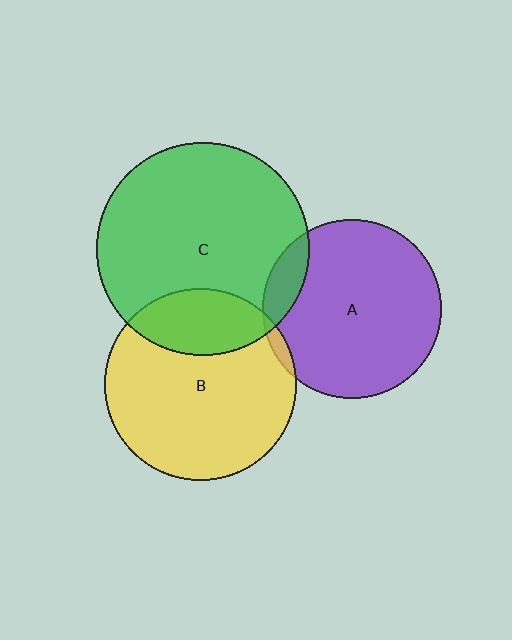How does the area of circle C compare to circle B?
Approximately 1.2 times.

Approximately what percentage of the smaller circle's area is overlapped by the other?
Approximately 25%.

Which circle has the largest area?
Circle C (green).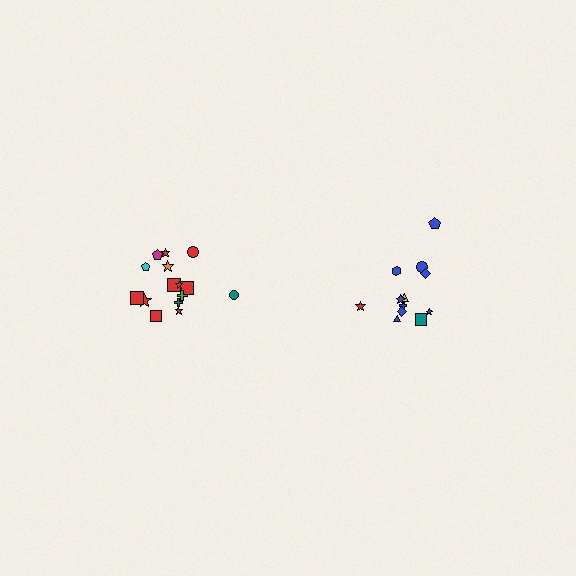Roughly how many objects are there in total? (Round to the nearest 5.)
Roughly 25 objects in total.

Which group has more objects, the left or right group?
The left group.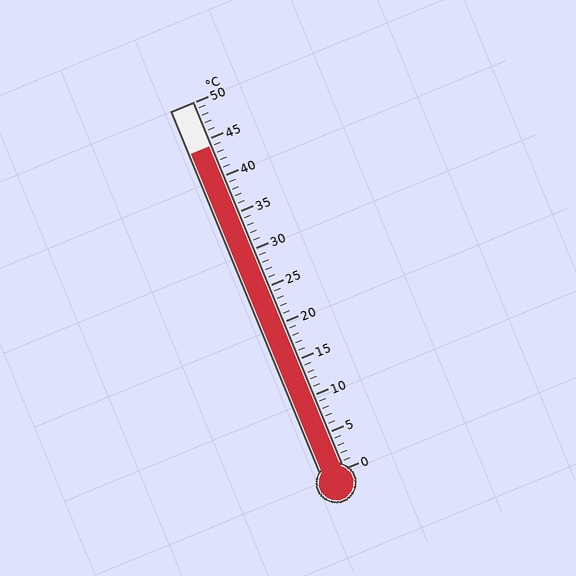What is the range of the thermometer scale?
The thermometer scale ranges from 0°C to 50°C.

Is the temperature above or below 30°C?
The temperature is above 30°C.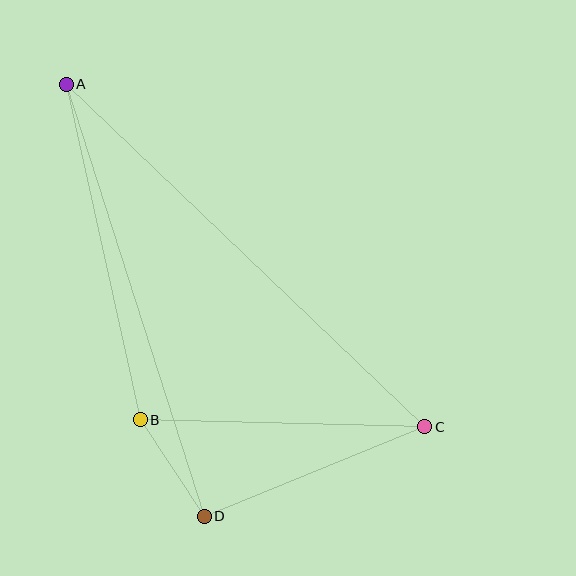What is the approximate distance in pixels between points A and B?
The distance between A and B is approximately 343 pixels.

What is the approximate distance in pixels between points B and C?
The distance between B and C is approximately 285 pixels.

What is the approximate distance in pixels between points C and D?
The distance between C and D is approximately 238 pixels.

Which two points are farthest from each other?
Points A and C are farthest from each other.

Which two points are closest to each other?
Points B and D are closest to each other.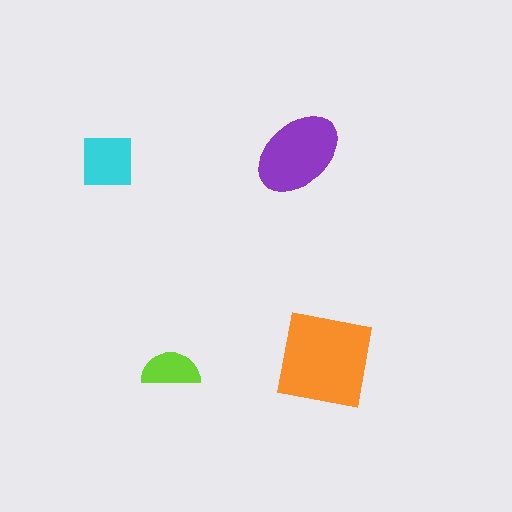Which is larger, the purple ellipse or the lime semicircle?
The purple ellipse.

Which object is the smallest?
The lime semicircle.